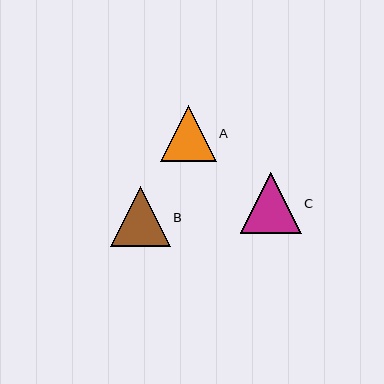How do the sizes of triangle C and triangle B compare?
Triangle C and triangle B are approximately the same size.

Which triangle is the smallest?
Triangle A is the smallest with a size of approximately 56 pixels.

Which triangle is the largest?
Triangle C is the largest with a size of approximately 61 pixels.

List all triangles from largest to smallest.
From largest to smallest: C, B, A.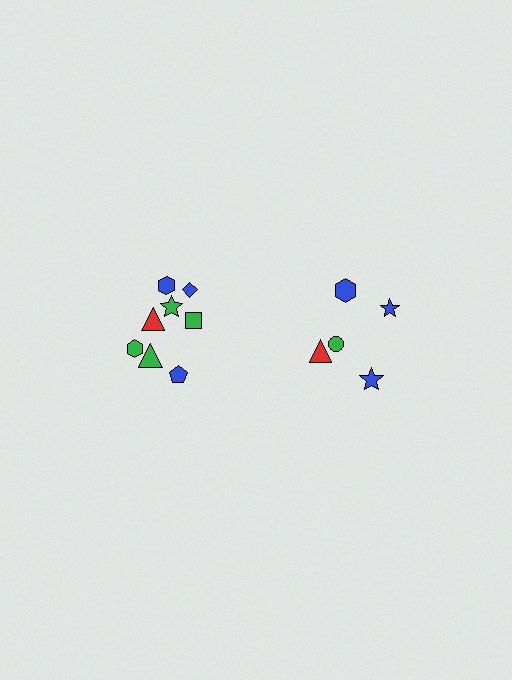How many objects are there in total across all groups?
There are 13 objects.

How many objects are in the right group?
There are 5 objects.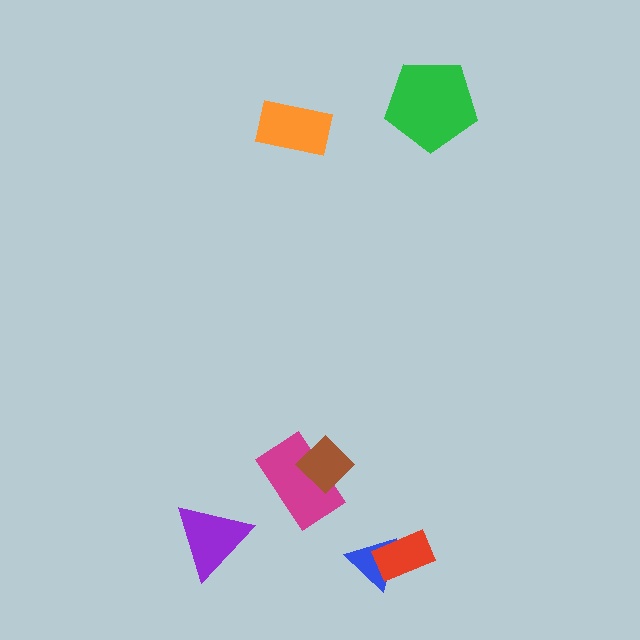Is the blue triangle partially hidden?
Yes, it is partially covered by another shape.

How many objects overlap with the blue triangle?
1 object overlaps with the blue triangle.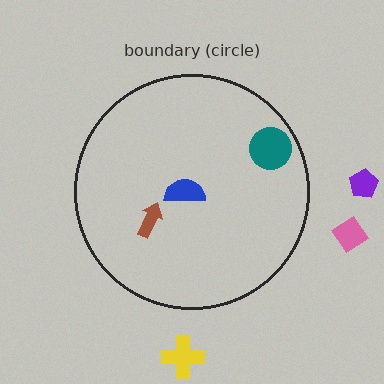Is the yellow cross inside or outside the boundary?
Outside.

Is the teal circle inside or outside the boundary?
Inside.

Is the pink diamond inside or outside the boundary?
Outside.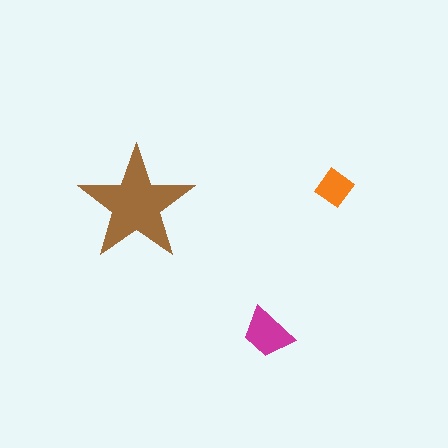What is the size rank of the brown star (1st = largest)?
1st.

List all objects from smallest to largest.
The orange diamond, the magenta trapezoid, the brown star.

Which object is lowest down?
The magenta trapezoid is bottommost.